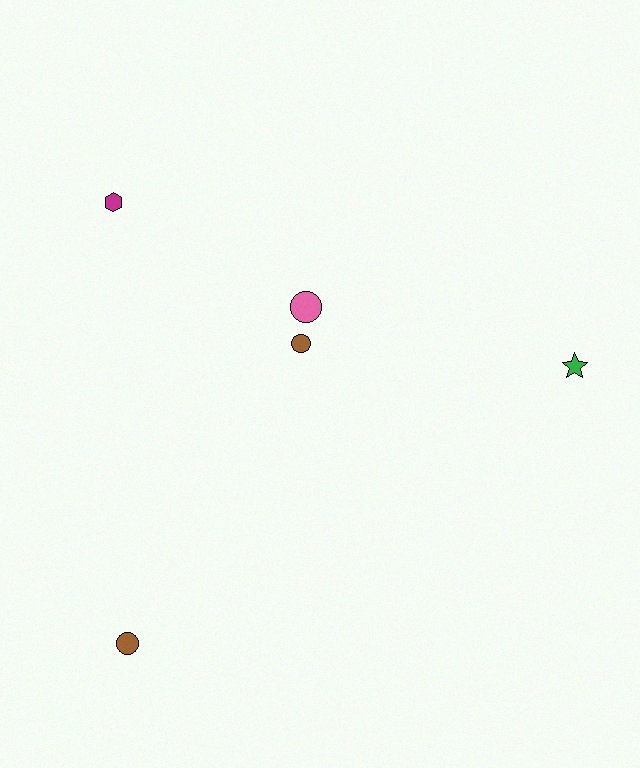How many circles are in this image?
There are 3 circles.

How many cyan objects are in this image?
There are no cyan objects.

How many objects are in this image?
There are 5 objects.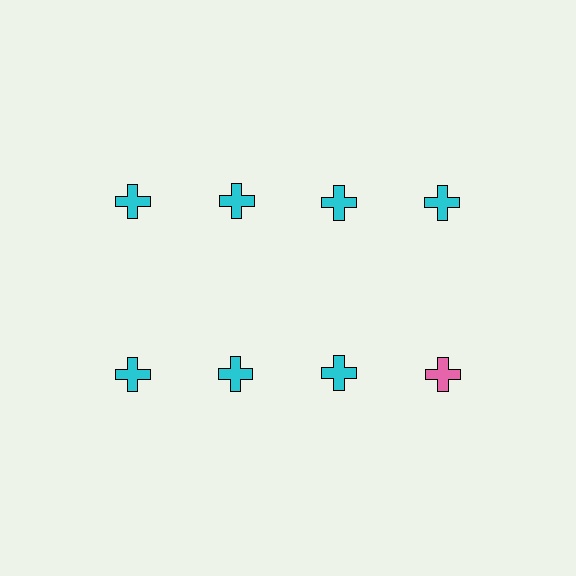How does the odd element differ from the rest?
It has a different color: pink instead of cyan.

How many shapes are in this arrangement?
There are 8 shapes arranged in a grid pattern.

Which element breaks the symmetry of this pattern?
The pink cross in the second row, second from right column breaks the symmetry. All other shapes are cyan crosses.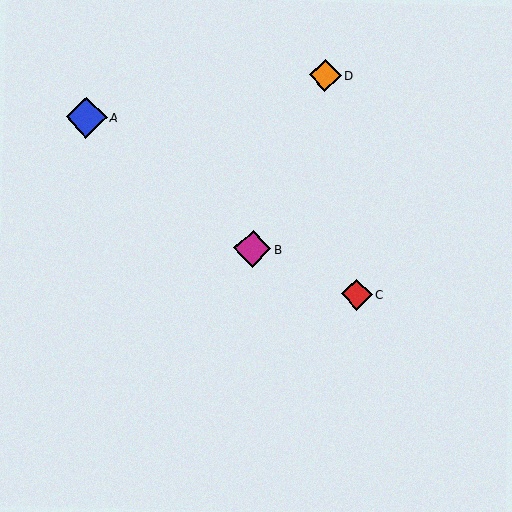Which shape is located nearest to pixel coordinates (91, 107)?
The blue diamond (labeled A) at (87, 117) is nearest to that location.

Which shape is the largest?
The blue diamond (labeled A) is the largest.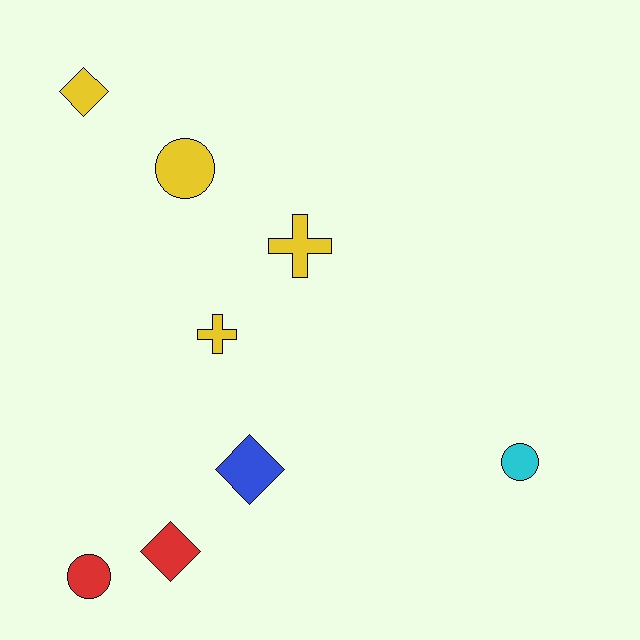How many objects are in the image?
There are 8 objects.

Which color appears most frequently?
Yellow, with 4 objects.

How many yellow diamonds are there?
There is 1 yellow diamond.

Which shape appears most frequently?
Diamond, with 3 objects.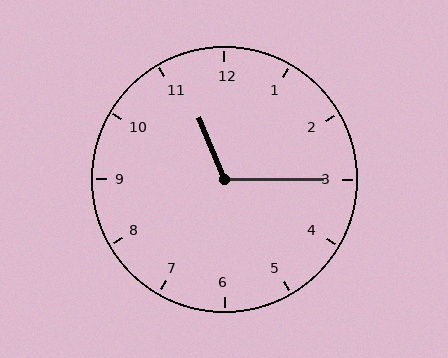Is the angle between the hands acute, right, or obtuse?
It is obtuse.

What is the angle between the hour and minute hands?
Approximately 112 degrees.